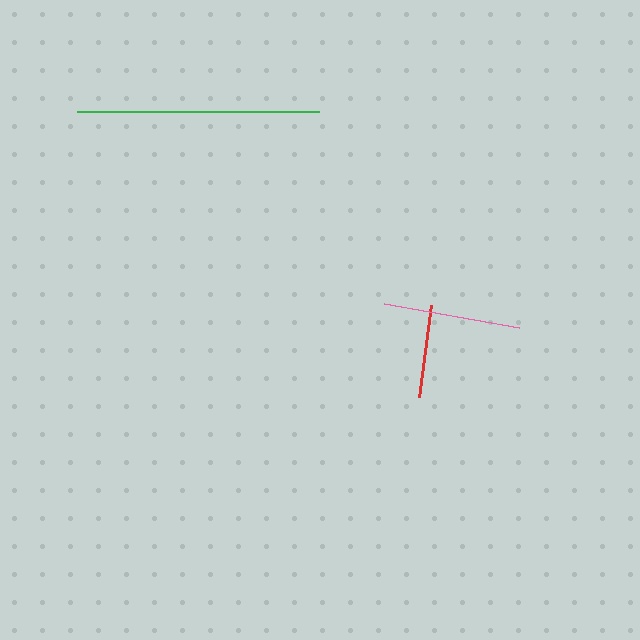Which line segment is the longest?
The green line is the longest at approximately 242 pixels.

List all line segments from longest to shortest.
From longest to shortest: green, pink, red.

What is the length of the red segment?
The red segment is approximately 93 pixels long.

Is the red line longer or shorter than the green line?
The green line is longer than the red line.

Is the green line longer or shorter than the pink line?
The green line is longer than the pink line.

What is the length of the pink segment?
The pink segment is approximately 137 pixels long.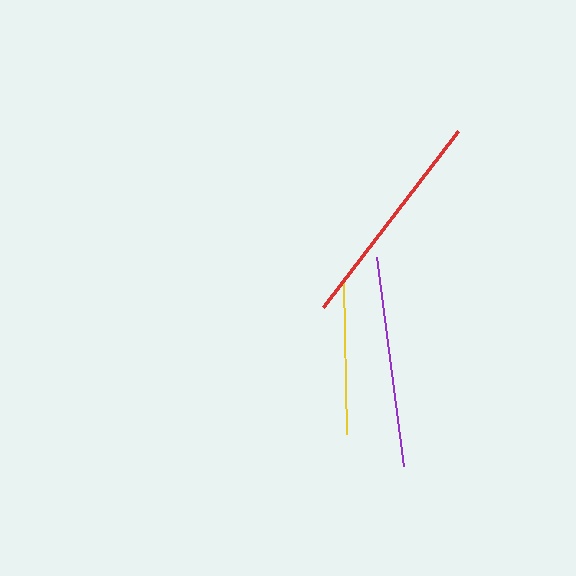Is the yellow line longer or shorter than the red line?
The red line is longer than the yellow line.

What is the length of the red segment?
The red segment is approximately 222 pixels long.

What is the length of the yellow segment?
The yellow segment is approximately 151 pixels long.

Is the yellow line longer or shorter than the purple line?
The purple line is longer than the yellow line.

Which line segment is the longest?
The red line is the longest at approximately 222 pixels.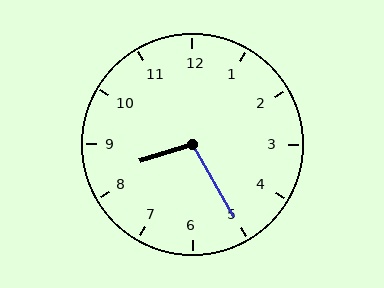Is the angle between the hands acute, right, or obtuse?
It is obtuse.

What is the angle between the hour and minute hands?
Approximately 102 degrees.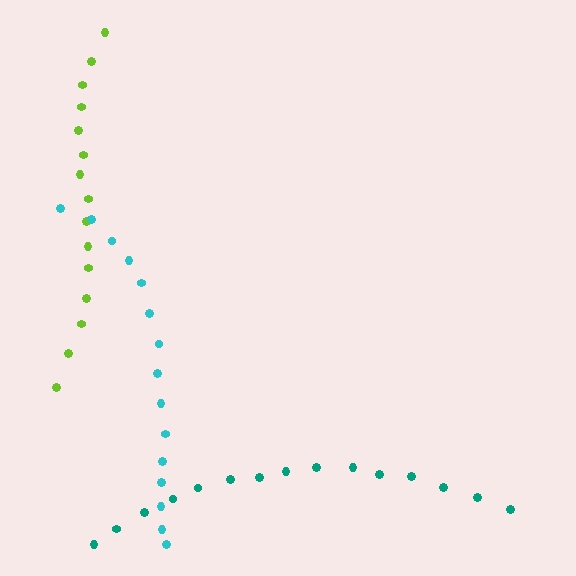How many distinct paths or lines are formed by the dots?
There are 3 distinct paths.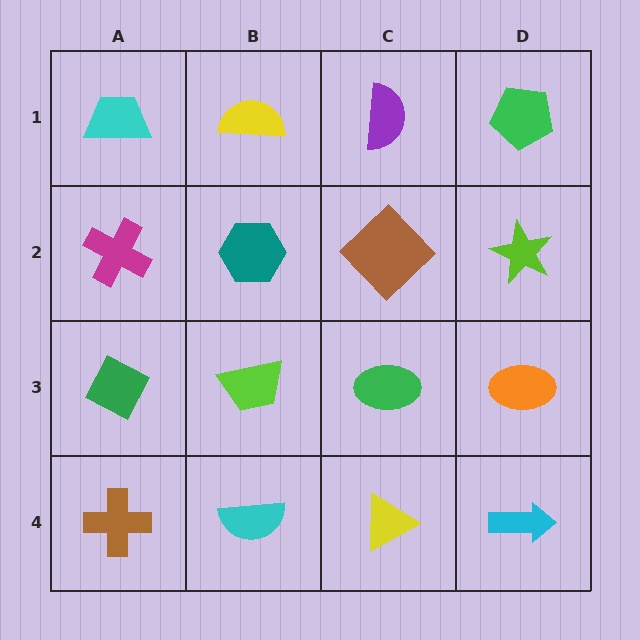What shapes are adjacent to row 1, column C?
A brown diamond (row 2, column C), a yellow semicircle (row 1, column B), a green pentagon (row 1, column D).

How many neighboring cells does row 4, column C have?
3.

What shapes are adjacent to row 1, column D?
A lime star (row 2, column D), a purple semicircle (row 1, column C).